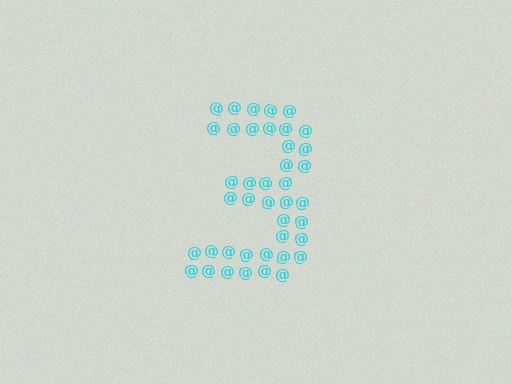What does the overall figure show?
The overall figure shows the digit 3.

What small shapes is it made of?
It is made of small at signs.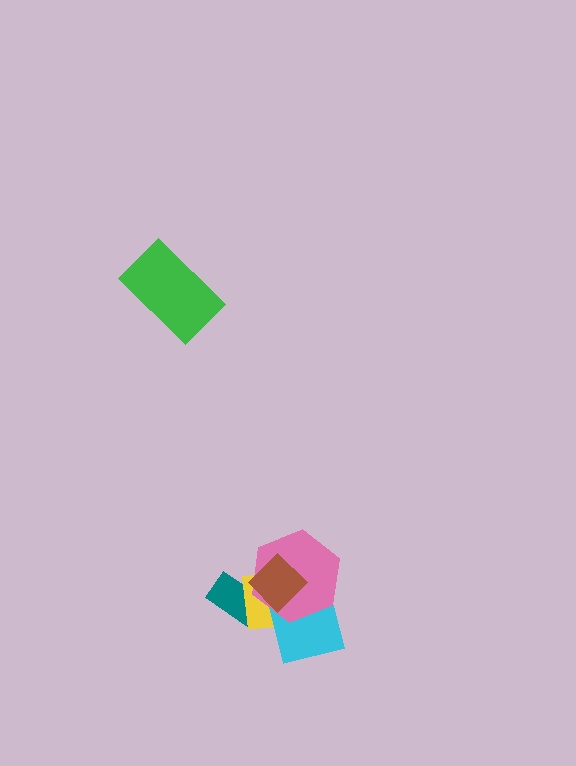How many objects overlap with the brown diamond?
4 objects overlap with the brown diamond.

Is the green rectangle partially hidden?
No, no other shape covers it.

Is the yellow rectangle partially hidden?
Yes, it is partially covered by another shape.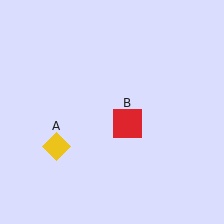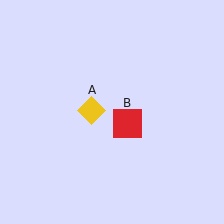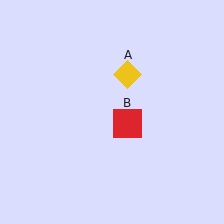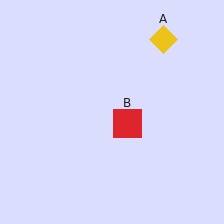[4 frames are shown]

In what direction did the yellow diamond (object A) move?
The yellow diamond (object A) moved up and to the right.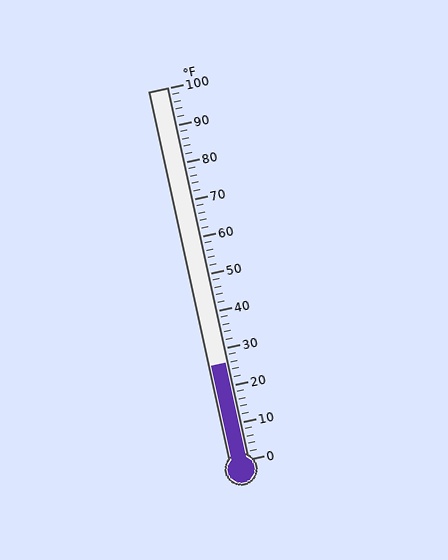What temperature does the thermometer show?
The thermometer shows approximately 26°F.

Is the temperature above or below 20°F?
The temperature is above 20°F.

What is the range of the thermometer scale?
The thermometer scale ranges from 0°F to 100°F.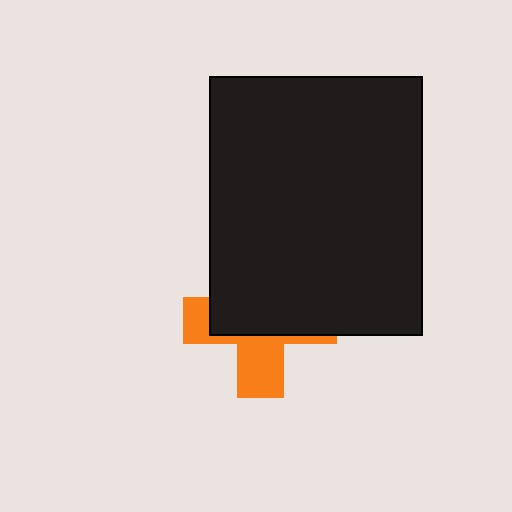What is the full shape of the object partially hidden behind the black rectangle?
The partially hidden object is an orange cross.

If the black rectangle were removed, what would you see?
You would see the complete orange cross.